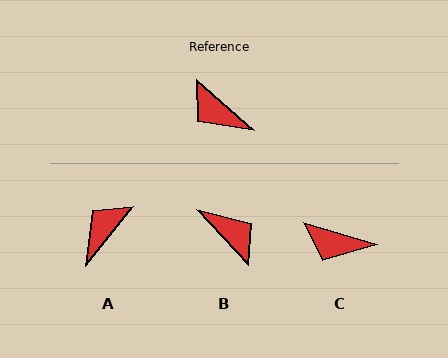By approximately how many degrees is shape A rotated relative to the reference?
Approximately 87 degrees clockwise.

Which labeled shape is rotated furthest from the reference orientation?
B, about 174 degrees away.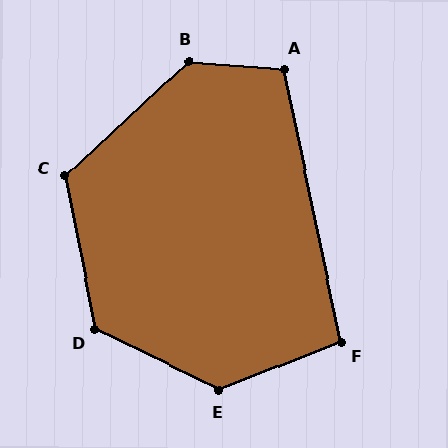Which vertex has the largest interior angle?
B, at approximately 133 degrees.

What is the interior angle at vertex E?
Approximately 132 degrees (obtuse).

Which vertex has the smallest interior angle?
F, at approximately 100 degrees.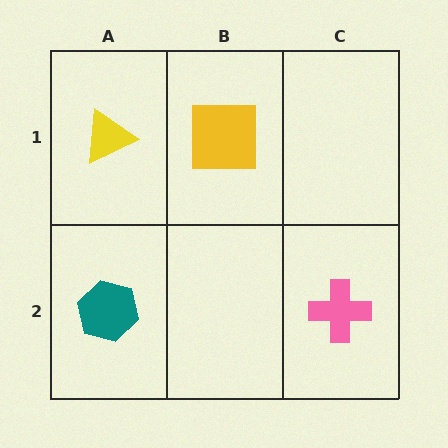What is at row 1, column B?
A yellow square.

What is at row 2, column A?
A teal hexagon.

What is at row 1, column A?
A yellow triangle.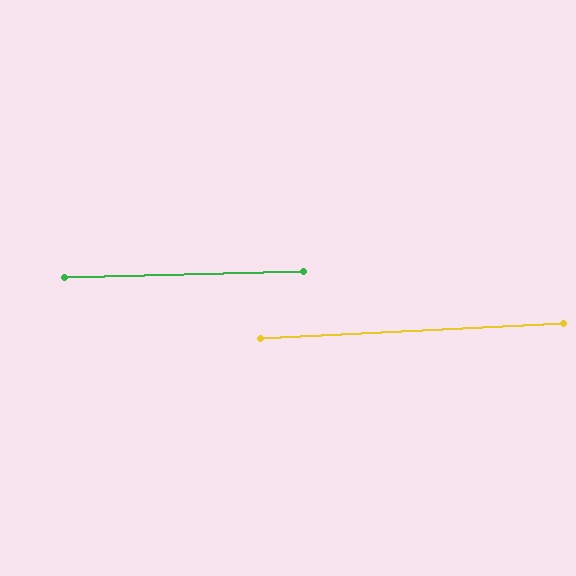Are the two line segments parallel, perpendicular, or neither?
Parallel — their directions differ by only 1.1°.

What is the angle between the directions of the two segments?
Approximately 1 degree.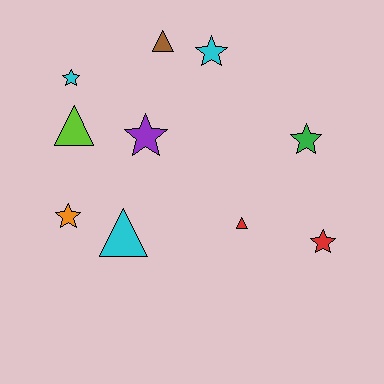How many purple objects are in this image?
There is 1 purple object.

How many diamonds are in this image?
There are no diamonds.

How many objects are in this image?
There are 10 objects.